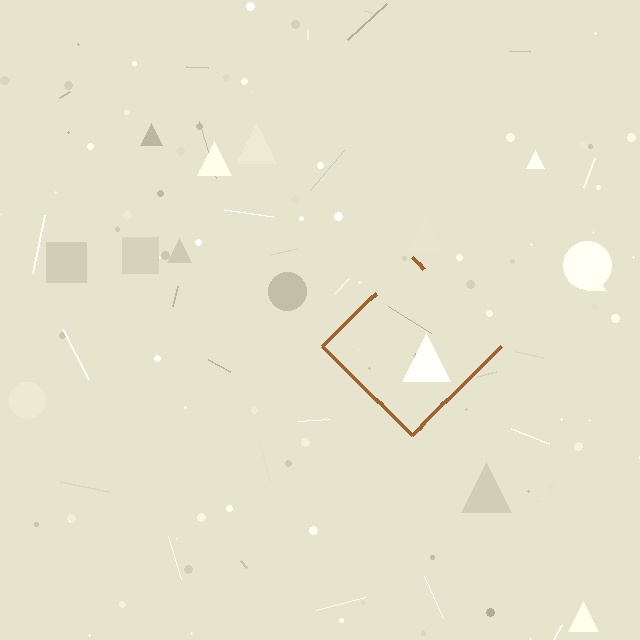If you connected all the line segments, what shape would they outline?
They would outline a diamond.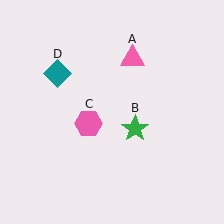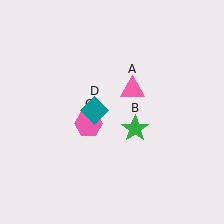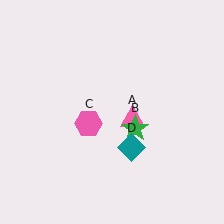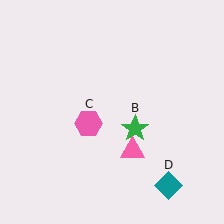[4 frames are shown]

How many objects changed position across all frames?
2 objects changed position: pink triangle (object A), teal diamond (object D).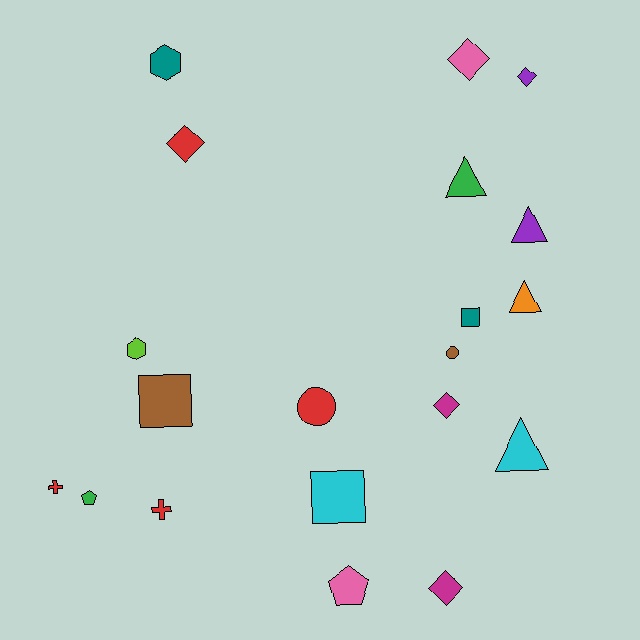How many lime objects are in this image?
There is 1 lime object.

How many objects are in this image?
There are 20 objects.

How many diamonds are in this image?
There are 5 diamonds.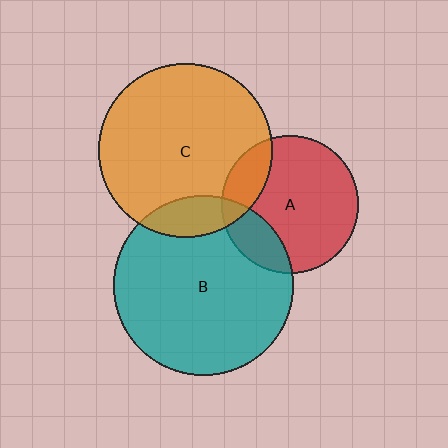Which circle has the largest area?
Circle B (teal).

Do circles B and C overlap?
Yes.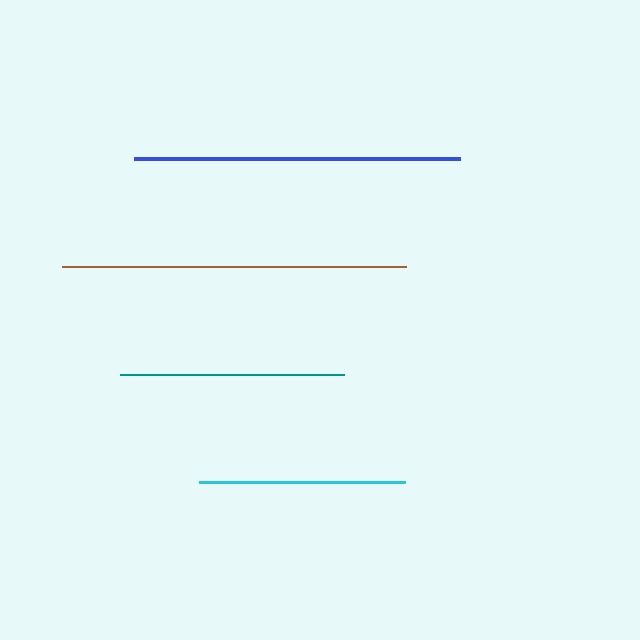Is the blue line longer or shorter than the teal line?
The blue line is longer than the teal line.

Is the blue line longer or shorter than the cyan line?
The blue line is longer than the cyan line.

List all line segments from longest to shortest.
From longest to shortest: brown, blue, teal, cyan.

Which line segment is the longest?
The brown line is the longest at approximately 344 pixels.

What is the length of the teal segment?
The teal segment is approximately 225 pixels long.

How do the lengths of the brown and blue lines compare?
The brown and blue lines are approximately the same length.